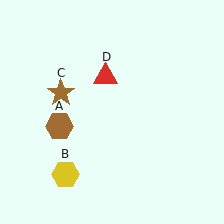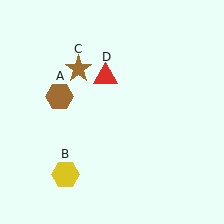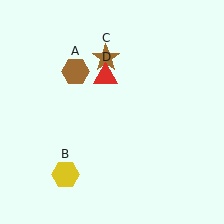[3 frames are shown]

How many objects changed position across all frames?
2 objects changed position: brown hexagon (object A), brown star (object C).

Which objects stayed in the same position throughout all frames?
Yellow hexagon (object B) and red triangle (object D) remained stationary.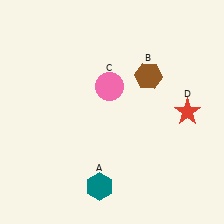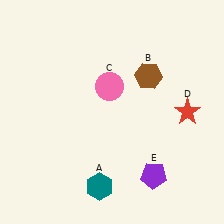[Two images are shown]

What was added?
A purple pentagon (E) was added in Image 2.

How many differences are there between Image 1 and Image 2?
There is 1 difference between the two images.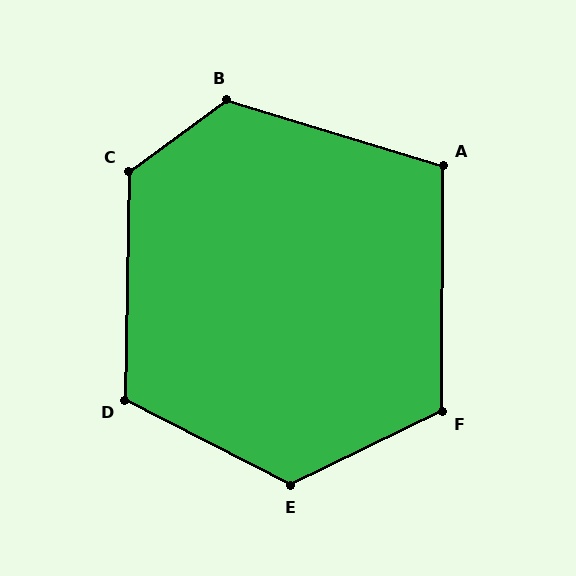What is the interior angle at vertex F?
Approximately 116 degrees (obtuse).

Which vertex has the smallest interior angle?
A, at approximately 107 degrees.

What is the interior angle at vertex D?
Approximately 117 degrees (obtuse).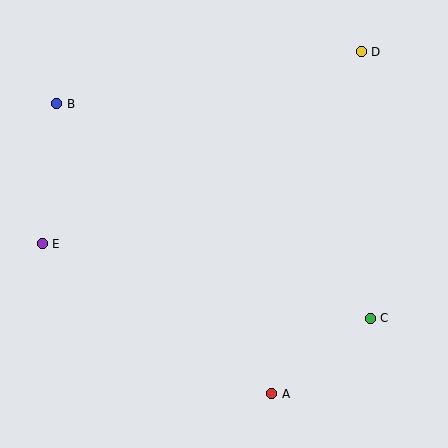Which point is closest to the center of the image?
Point C at (370, 318) is closest to the center.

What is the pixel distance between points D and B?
The distance between D and B is 309 pixels.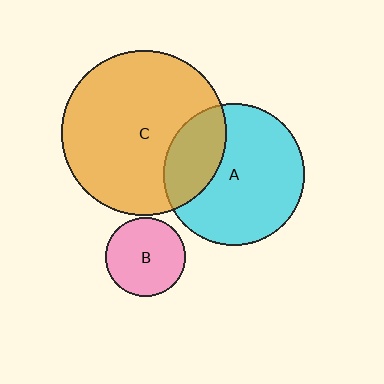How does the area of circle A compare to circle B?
Approximately 3.2 times.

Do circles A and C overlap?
Yes.